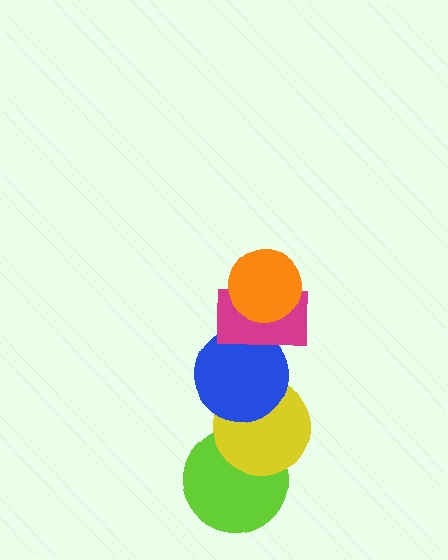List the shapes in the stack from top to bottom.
From top to bottom: the orange circle, the magenta rectangle, the blue circle, the yellow circle, the lime circle.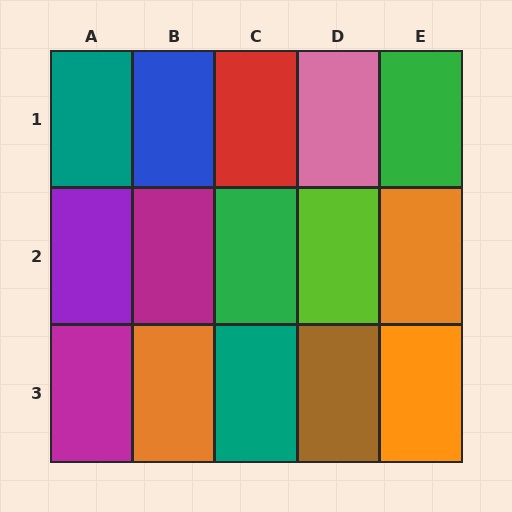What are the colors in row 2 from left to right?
Purple, magenta, green, lime, orange.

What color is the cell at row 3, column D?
Brown.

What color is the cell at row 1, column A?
Teal.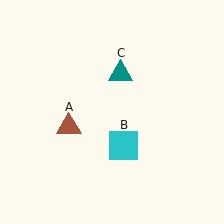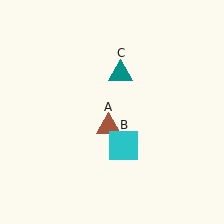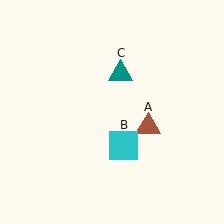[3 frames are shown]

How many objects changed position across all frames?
1 object changed position: brown triangle (object A).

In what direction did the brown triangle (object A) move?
The brown triangle (object A) moved right.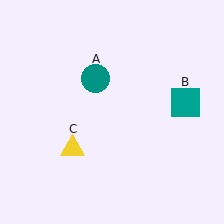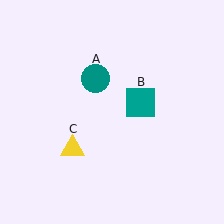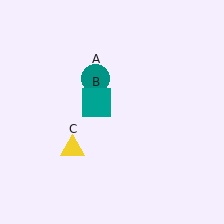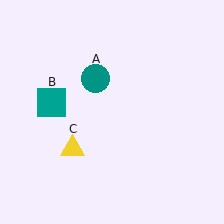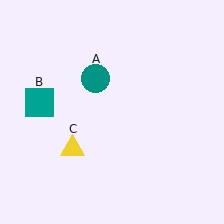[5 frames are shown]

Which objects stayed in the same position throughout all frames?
Teal circle (object A) and yellow triangle (object C) remained stationary.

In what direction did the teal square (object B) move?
The teal square (object B) moved left.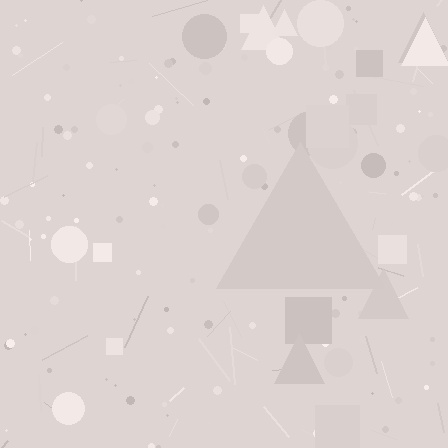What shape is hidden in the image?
A triangle is hidden in the image.